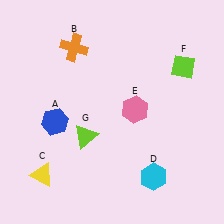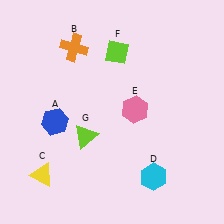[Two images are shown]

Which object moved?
The lime diamond (F) moved left.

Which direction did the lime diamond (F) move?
The lime diamond (F) moved left.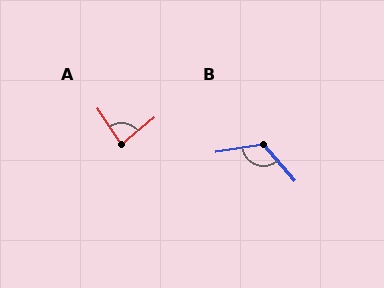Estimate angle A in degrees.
Approximately 85 degrees.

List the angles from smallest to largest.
A (85°), B (122°).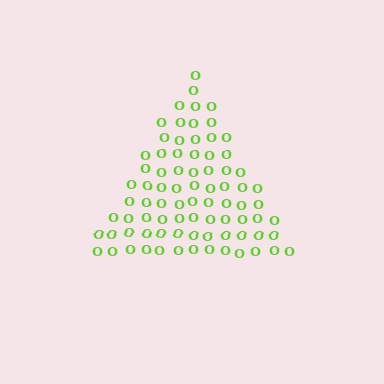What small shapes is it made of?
It is made of small letter O's.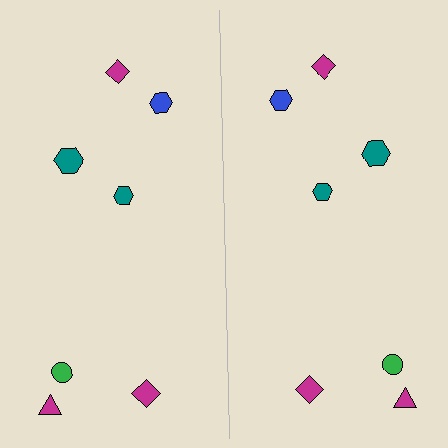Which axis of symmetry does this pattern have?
The pattern has a vertical axis of symmetry running through the center of the image.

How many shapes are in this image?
There are 14 shapes in this image.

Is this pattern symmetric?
Yes, this pattern has bilateral (reflection) symmetry.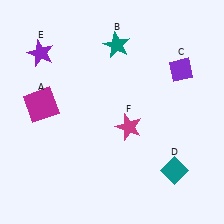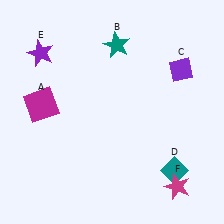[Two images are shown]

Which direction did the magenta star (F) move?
The magenta star (F) moved down.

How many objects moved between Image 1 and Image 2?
1 object moved between the two images.